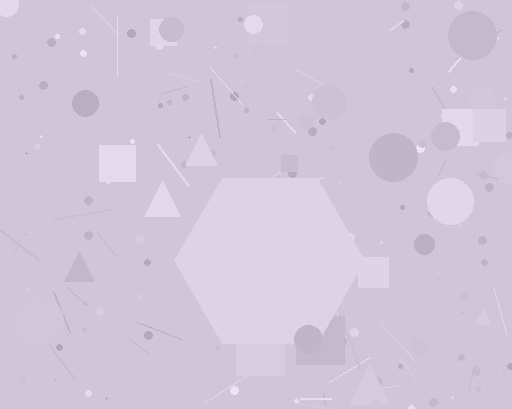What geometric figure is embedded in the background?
A hexagon is embedded in the background.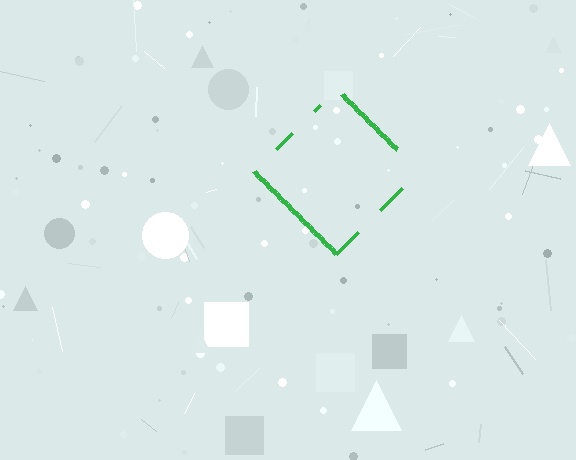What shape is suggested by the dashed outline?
The dashed outline suggests a diamond.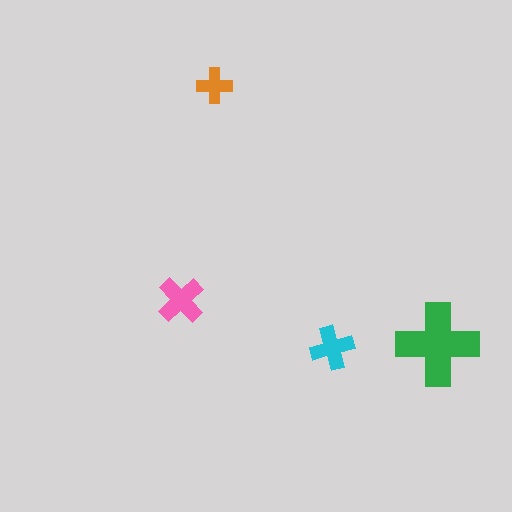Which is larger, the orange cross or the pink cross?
The pink one.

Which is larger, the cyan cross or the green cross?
The green one.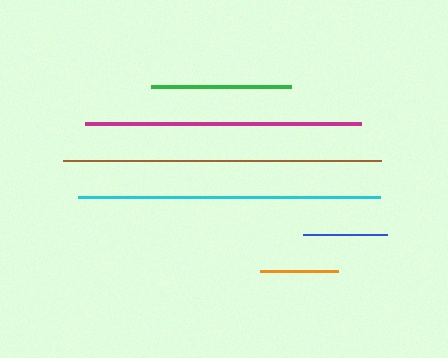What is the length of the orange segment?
The orange segment is approximately 79 pixels long.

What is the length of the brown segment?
The brown segment is approximately 318 pixels long.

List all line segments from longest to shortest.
From longest to shortest: brown, cyan, magenta, green, blue, orange.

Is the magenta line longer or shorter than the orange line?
The magenta line is longer than the orange line.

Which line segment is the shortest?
The orange line is the shortest at approximately 79 pixels.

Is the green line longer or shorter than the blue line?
The green line is longer than the blue line.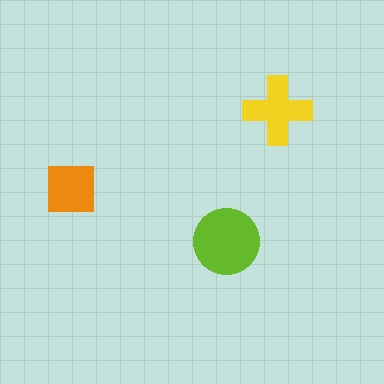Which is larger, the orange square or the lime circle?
The lime circle.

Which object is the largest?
The lime circle.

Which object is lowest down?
The lime circle is bottommost.